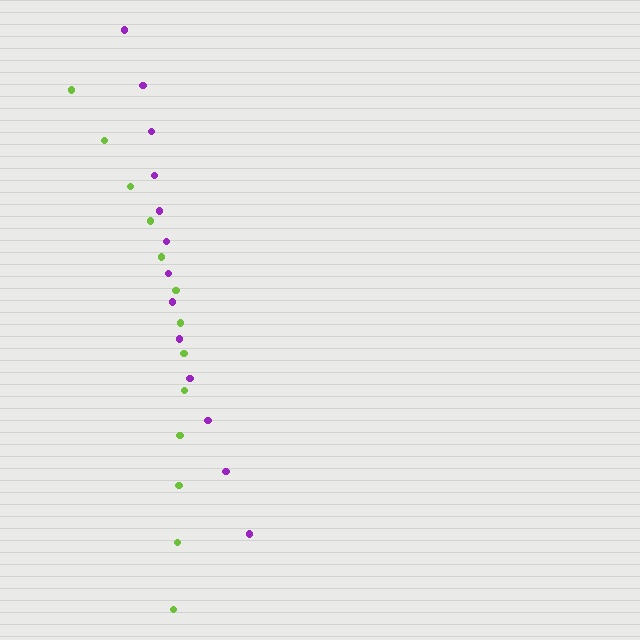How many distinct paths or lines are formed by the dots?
There are 2 distinct paths.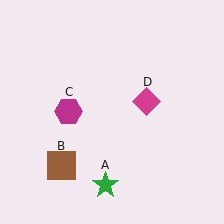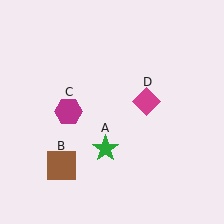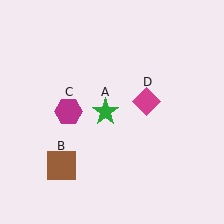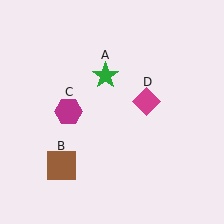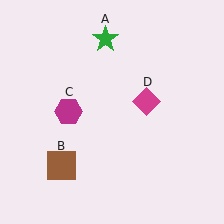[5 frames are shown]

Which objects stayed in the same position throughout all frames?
Brown square (object B) and magenta hexagon (object C) and magenta diamond (object D) remained stationary.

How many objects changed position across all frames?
1 object changed position: green star (object A).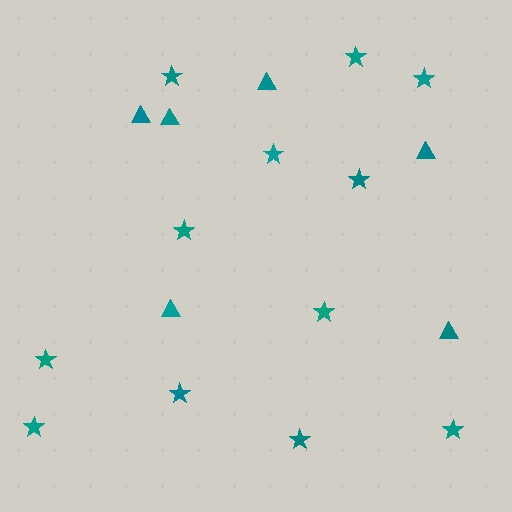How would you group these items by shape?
There are 2 groups: one group of triangles (6) and one group of stars (12).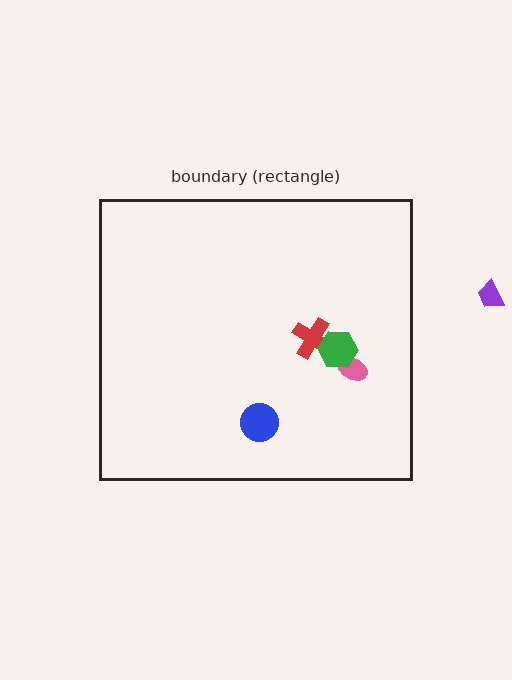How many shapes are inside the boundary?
4 inside, 1 outside.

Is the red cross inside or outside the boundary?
Inside.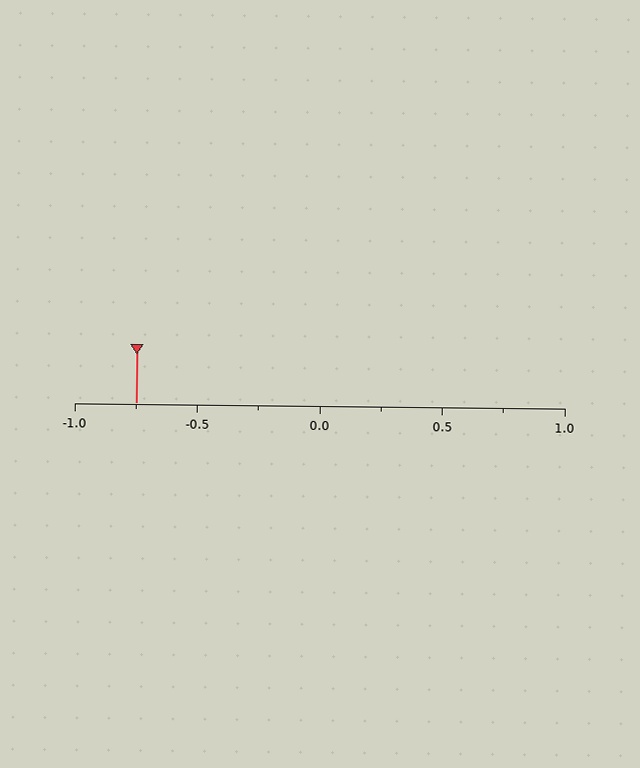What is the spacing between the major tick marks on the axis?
The major ticks are spaced 0.5 apart.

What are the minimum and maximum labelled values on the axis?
The axis runs from -1.0 to 1.0.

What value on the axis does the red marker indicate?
The marker indicates approximately -0.75.